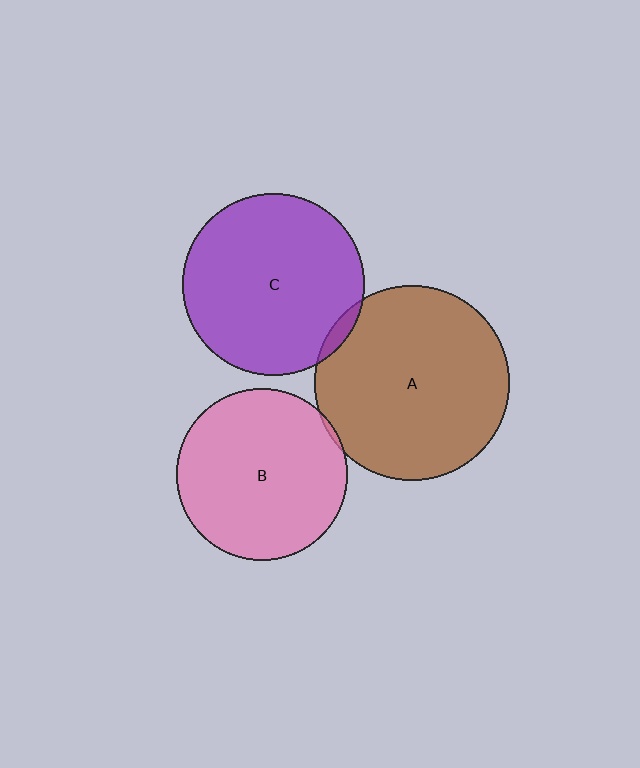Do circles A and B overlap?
Yes.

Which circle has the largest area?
Circle A (brown).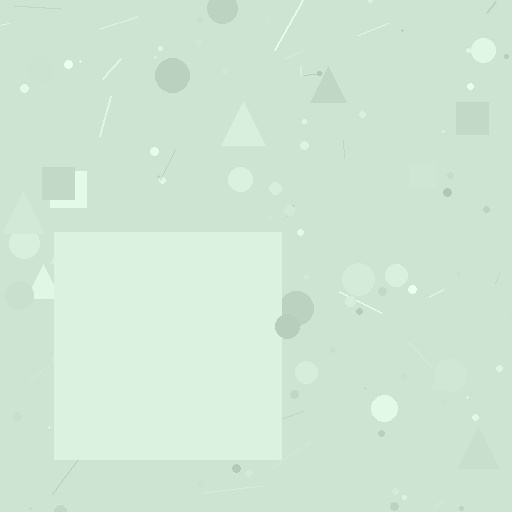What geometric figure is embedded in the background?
A square is embedded in the background.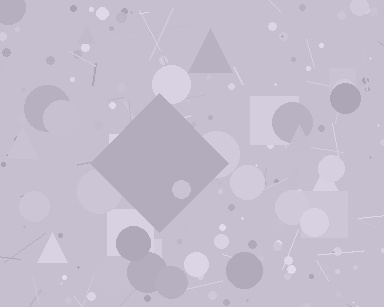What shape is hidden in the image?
A diamond is hidden in the image.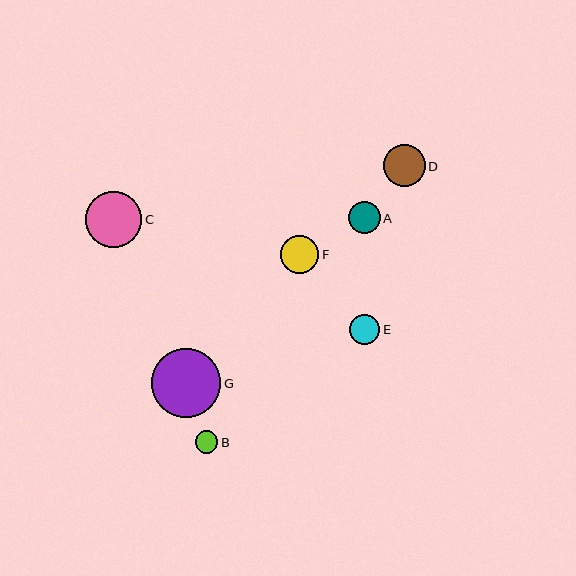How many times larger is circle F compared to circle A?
Circle F is approximately 1.2 times the size of circle A.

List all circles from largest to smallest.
From largest to smallest: G, C, D, F, A, E, B.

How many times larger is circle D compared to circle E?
Circle D is approximately 1.4 times the size of circle E.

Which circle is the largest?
Circle G is the largest with a size of approximately 69 pixels.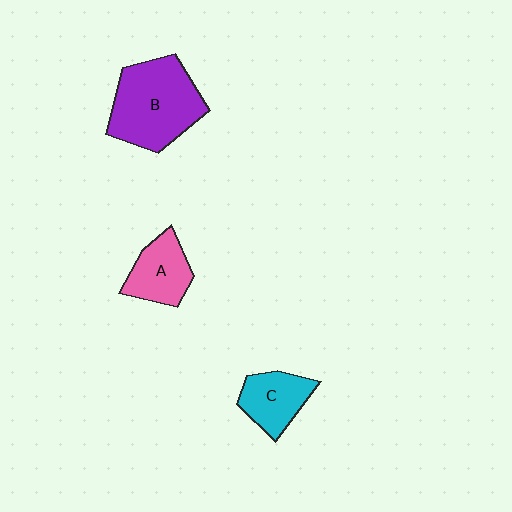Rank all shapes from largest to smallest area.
From largest to smallest: B (purple), A (pink), C (cyan).